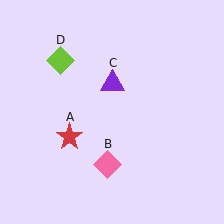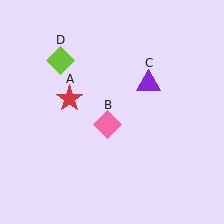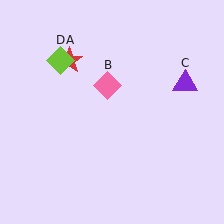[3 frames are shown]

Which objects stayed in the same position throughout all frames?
Lime diamond (object D) remained stationary.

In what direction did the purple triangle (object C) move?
The purple triangle (object C) moved right.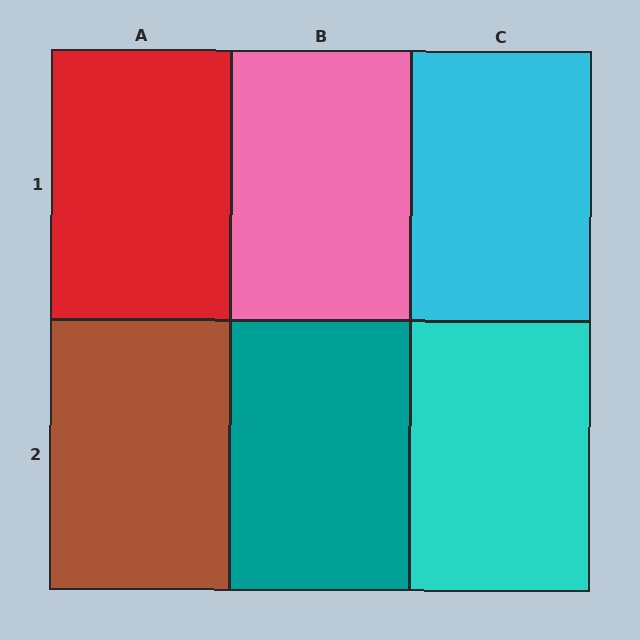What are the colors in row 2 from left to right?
Brown, teal, cyan.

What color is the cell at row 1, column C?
Cyan.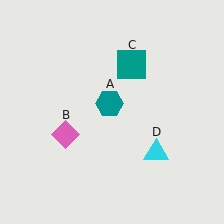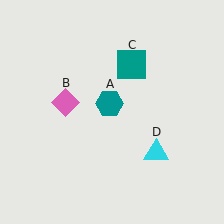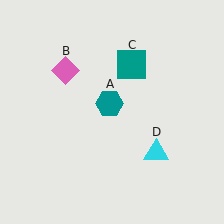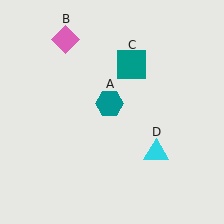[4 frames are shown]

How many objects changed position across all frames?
1 object changed position: pink diamond (object B).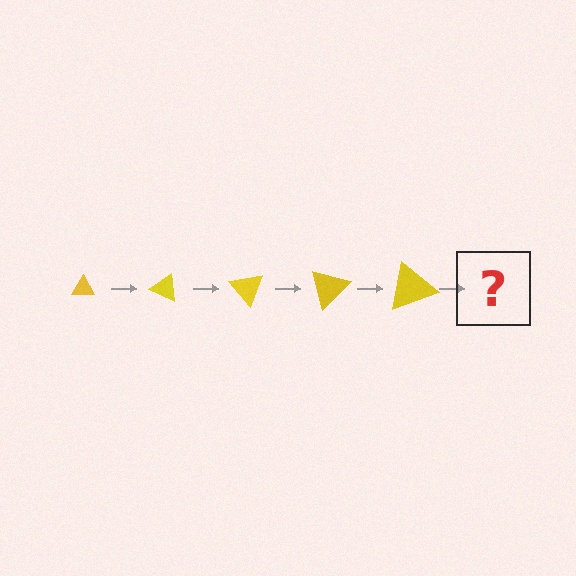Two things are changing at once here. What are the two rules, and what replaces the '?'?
The two rules are that the triangle grows larger each step and it rotates 25 degrees each step. The '?' should be a triangle, larger than the previous one and rotated 125 degrees from the start.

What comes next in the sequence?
The next element should be a triangle, larger than the previous one and rotated 125 degrees from the start.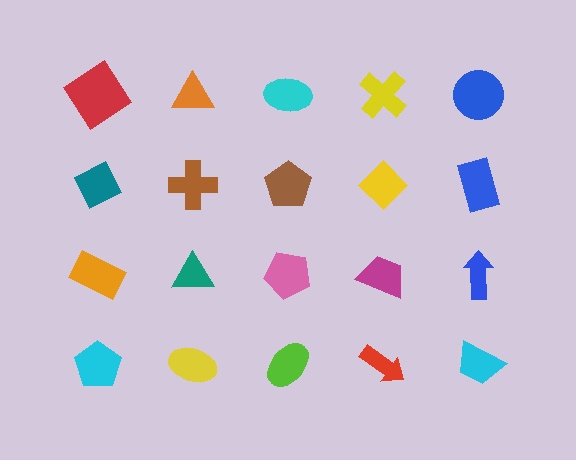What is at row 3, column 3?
A pink pentagon.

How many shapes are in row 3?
5 shapes.